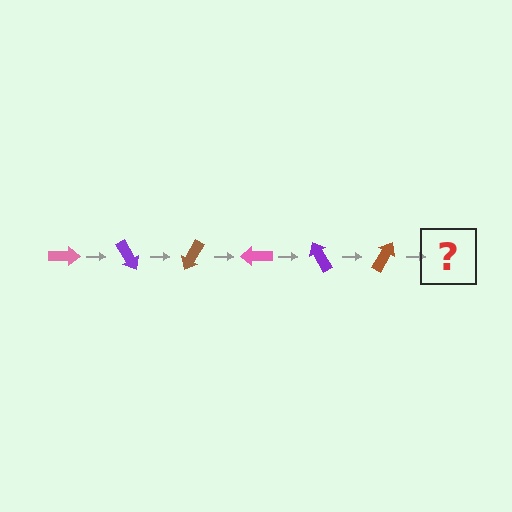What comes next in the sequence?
The next element should be a pink arrow, rotated 360 degrees from the start.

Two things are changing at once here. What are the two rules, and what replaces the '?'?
The two rules are that it rotates 60 degrees each step and the color cycles through pink, purple, and brown. The '?' should be a pink arrow, rotated 360 degrees from the start.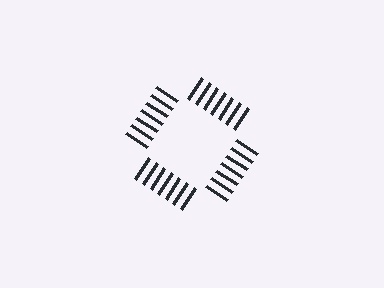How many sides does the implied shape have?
4 sides — the line-ends trace a square.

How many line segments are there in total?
28 — 7 along each of the 4 edges.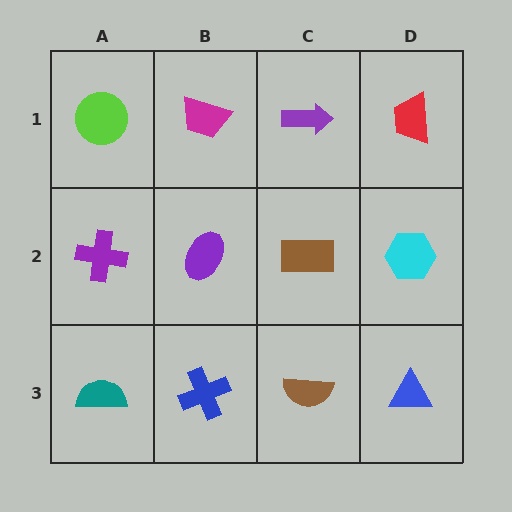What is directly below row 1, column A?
A purple cross.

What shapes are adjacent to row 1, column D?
A cyan hexagon (row 2, column D), a purple arrow (row 1, column C).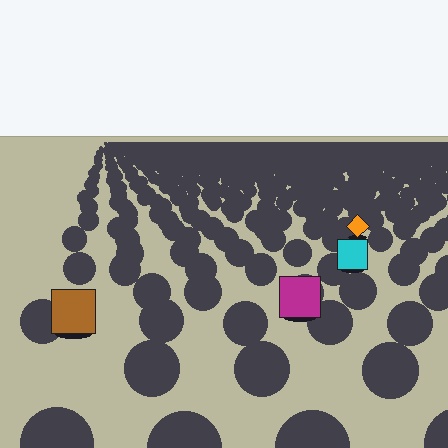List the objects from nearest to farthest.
From nearest to farthest: the brown square, the magenta square, the cyan square, the orange diamond.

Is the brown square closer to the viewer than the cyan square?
Yes. The brown square is closer — you can tell from the texture gradient: the ground texture is coarser near it.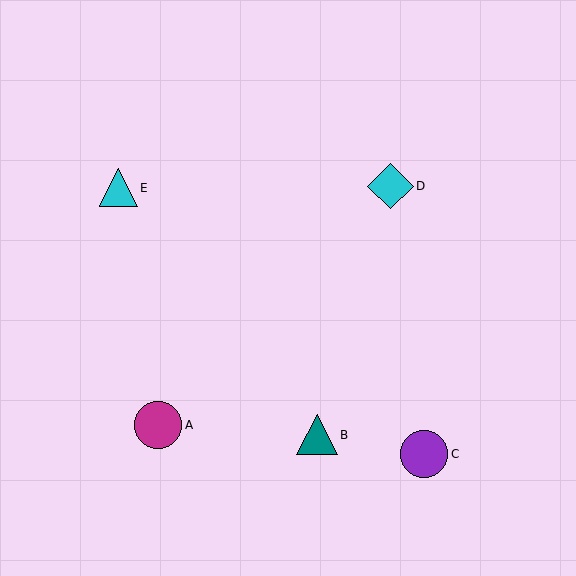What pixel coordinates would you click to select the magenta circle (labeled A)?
Click at (158, 425) to select the magenta circle A.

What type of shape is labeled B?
Shape B is a teal triangle.